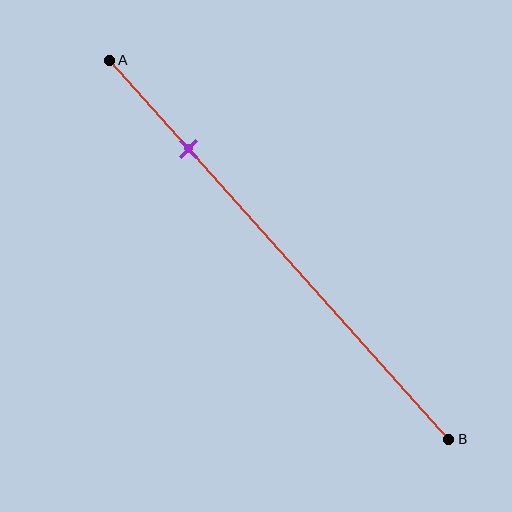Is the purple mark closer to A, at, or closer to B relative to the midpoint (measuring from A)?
The purple mark is closer to point A than the midpoint of segment AB.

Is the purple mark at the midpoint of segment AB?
No, the mark is at about 25% from A, not at the 50% midpoint.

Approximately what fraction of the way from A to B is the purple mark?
The purple mark is approximately 25% of the way from A to B.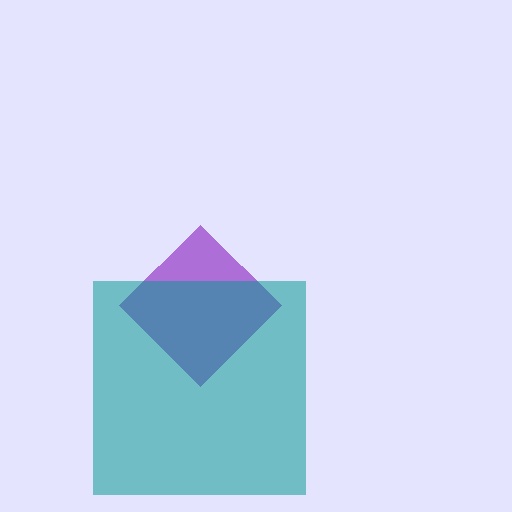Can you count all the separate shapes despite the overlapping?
Yes, there are 2 separate shapes.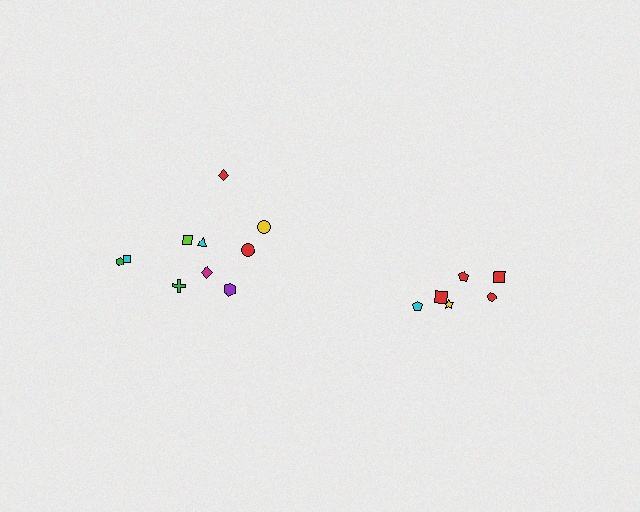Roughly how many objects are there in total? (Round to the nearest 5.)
Roughly 15 objects in total.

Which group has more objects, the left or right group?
The left group.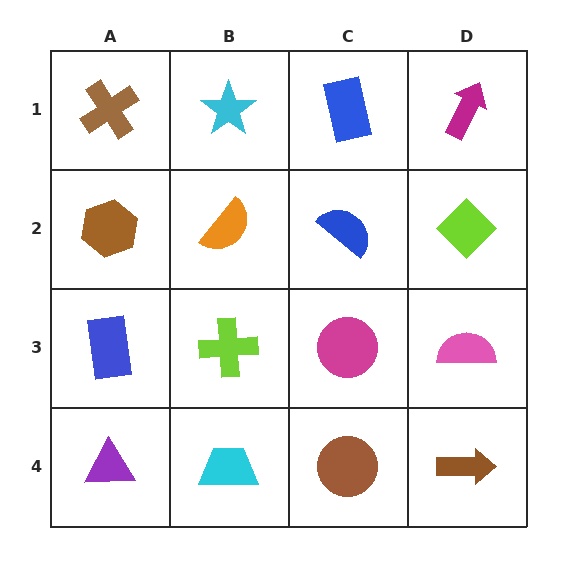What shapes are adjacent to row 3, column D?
A lime diamond (row 2, column D), a brown arrow (row 4, column D), a magenta circle (row 3, column C).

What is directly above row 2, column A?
A brown cross.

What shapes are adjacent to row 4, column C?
A magenta circle (row 3, column C), a cyan trapezoid (row 4, column B), a brown arrow (row 4, column D).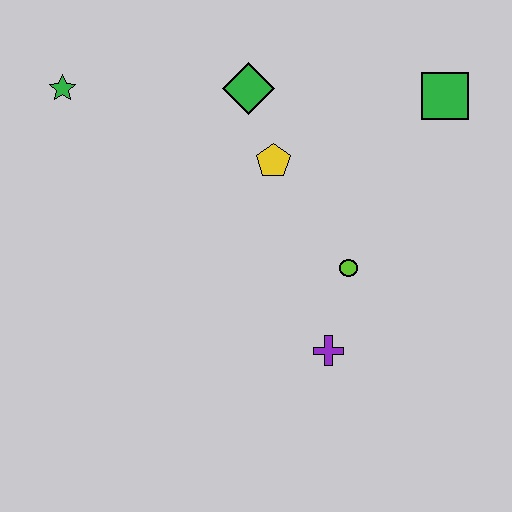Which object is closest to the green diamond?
The yellow pentagon is closest to the green diamond.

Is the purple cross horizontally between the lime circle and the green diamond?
Yes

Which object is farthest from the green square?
The green star is farthest from the green square.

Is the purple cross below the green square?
Yes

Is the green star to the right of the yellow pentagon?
No